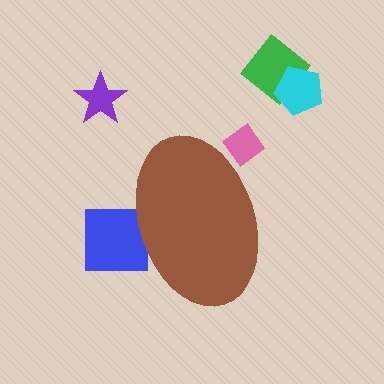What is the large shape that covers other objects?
A brown ellipse.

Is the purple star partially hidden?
No, the purple star is fully visible.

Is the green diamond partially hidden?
No, the green diamond is fully visible.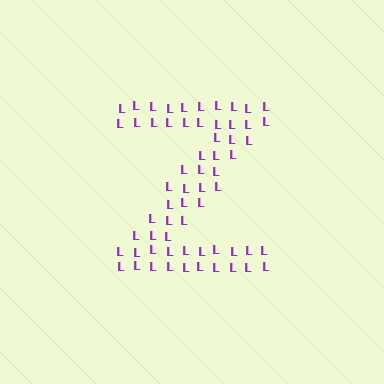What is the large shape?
The large shape is the letter Z.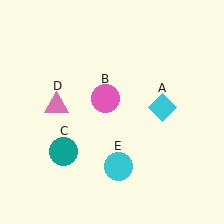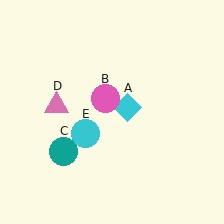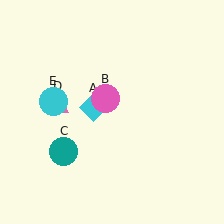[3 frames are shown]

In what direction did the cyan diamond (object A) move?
The cyan diamond (object A) moved left.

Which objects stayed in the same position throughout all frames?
Pink circle (object B) and teal circle (object C) and pink triangle (object D) remained stationary.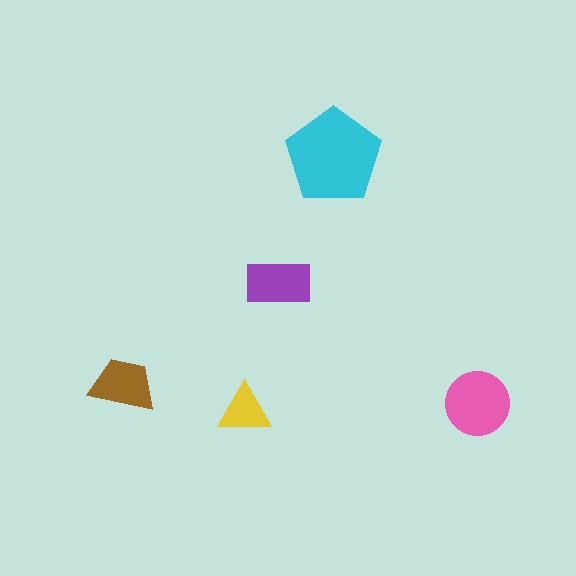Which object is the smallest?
The yellow triangle.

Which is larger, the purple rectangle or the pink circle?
The pink circle.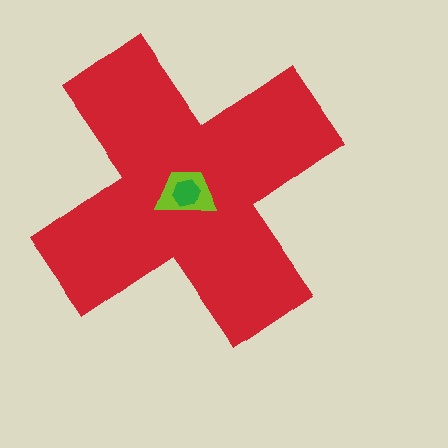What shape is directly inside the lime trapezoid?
The green hexagon.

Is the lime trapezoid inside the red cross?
Yes.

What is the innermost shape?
The green hexagon.